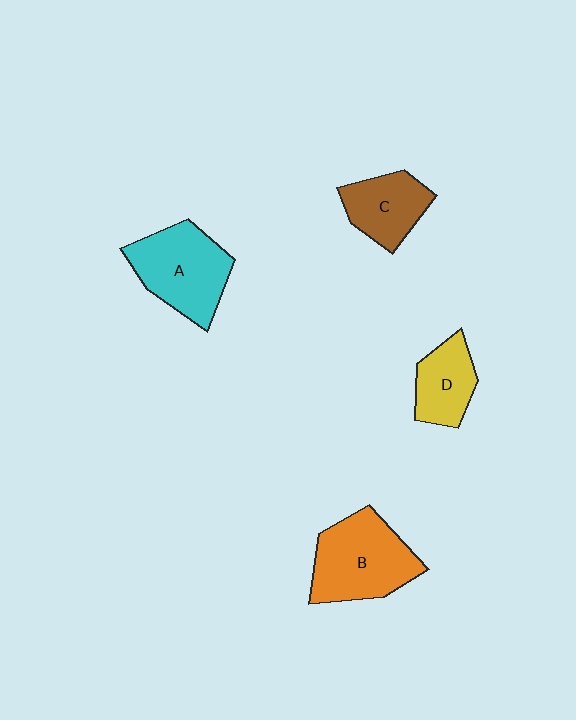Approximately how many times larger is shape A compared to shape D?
Approximately 1.6 times.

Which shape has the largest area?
Shape B (orange).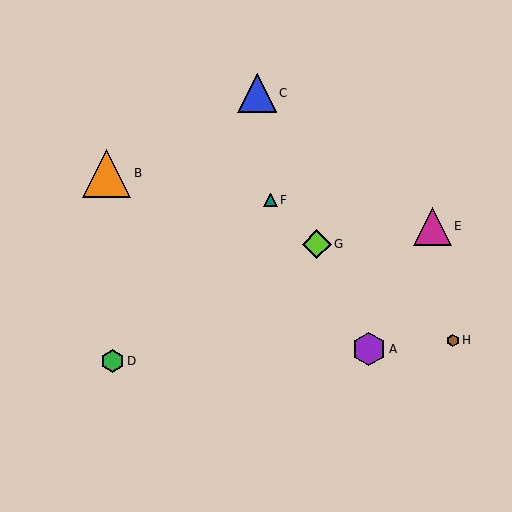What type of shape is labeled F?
Shape F is a teal triangle.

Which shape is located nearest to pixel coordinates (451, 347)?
The brown hexagon (labeled H) at (453, 340) is nearest to that location.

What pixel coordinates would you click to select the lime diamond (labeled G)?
Click at (317, 244) to select the lime diamond G.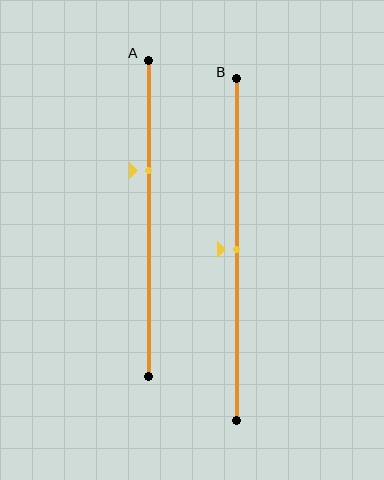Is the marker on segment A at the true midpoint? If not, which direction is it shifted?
No, the marker on segment A is shifted upward by about 15% of the segment length.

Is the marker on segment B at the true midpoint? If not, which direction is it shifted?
Yes, the marker on segment B is at the true midpoint.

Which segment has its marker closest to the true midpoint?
Segment B has its marker closest to the true midpoint.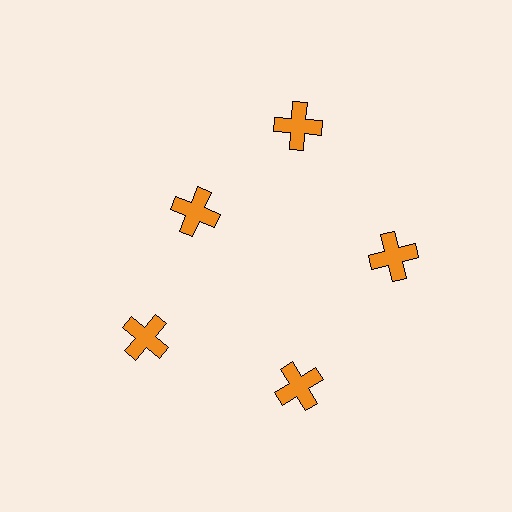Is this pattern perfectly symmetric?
No. The 5 orange crosses are arranged in a ring, but one element near the 10 o'clock position is pulled inward toward the center, breaking the 5-fold rotational symmetry.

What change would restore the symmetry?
The symmetry would be restored by moving it outward, back onto the ring so that all 5 crosses sit at equal angles and equal distance from the center.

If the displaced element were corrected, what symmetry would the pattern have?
It would have 5-fold rotational symmetry — the pattern would map onto itself every 72 degrees.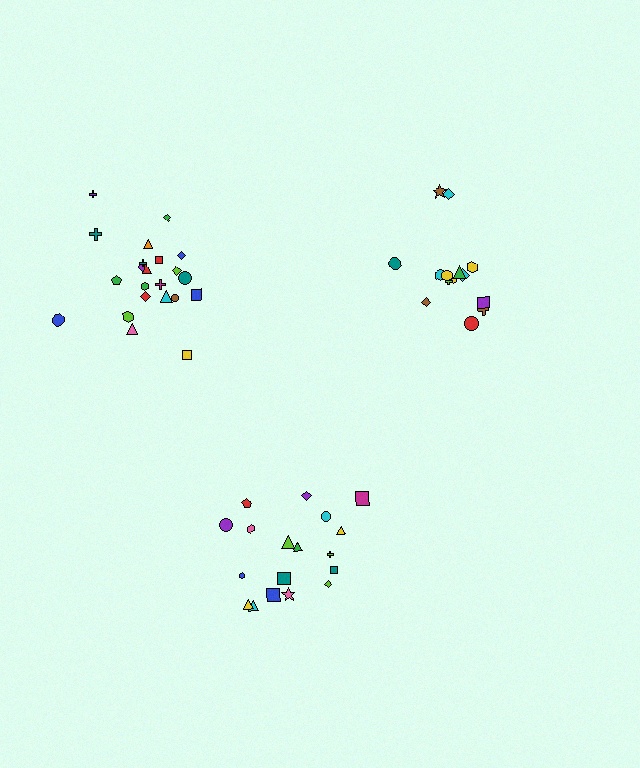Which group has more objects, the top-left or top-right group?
The top-left group.